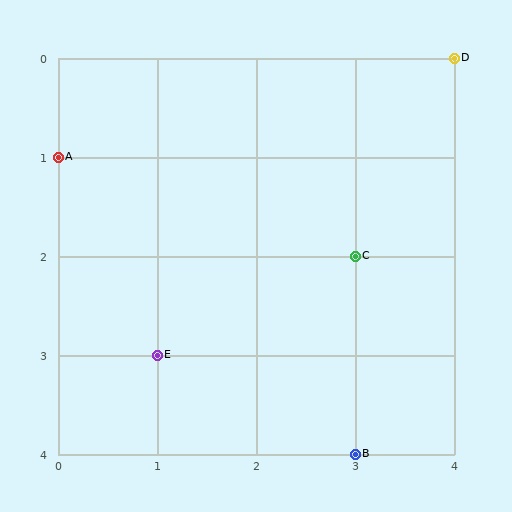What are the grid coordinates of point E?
Point E is at grid coordinates (1, 3).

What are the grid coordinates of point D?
Point D is at grid coordinates (4, 0).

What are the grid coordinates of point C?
Point C is at grid coordinates (3, 2).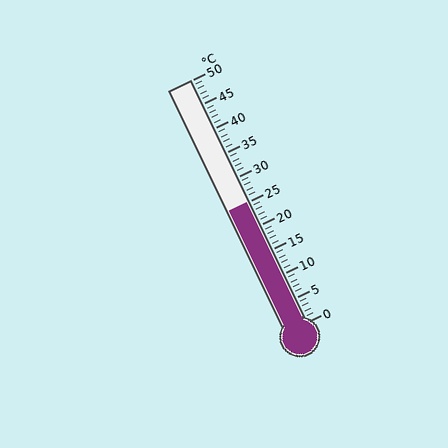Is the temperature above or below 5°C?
The temperature is above 5°C.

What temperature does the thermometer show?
The thermometer shows approximately 25°C.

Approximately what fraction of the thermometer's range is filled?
The thermometer is filled to approximately 50% of its range.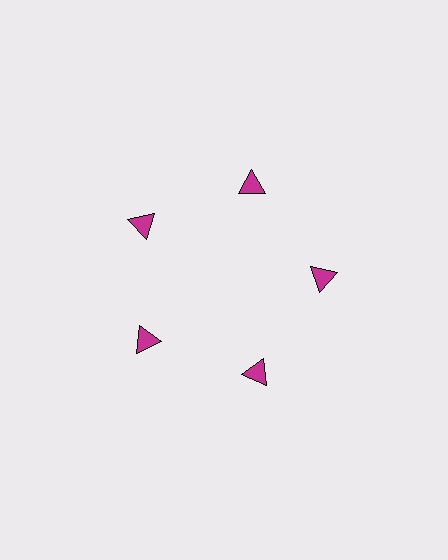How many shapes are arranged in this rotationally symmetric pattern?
There are 5 shapes, arranged in 5 groups of 1.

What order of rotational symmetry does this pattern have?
This pattern has 5-fold rotational symmetry.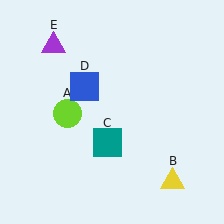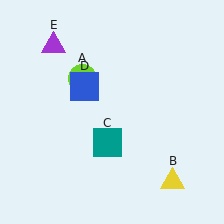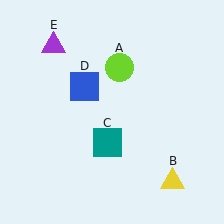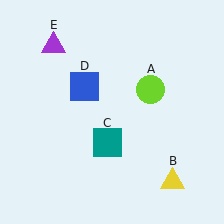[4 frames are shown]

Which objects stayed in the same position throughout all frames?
Yellow triangle (object B) and teal square (object C) and blue square (object D) and purple triangle (object E) remained stationary.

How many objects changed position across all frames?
1 object changed position: lime circle (object A).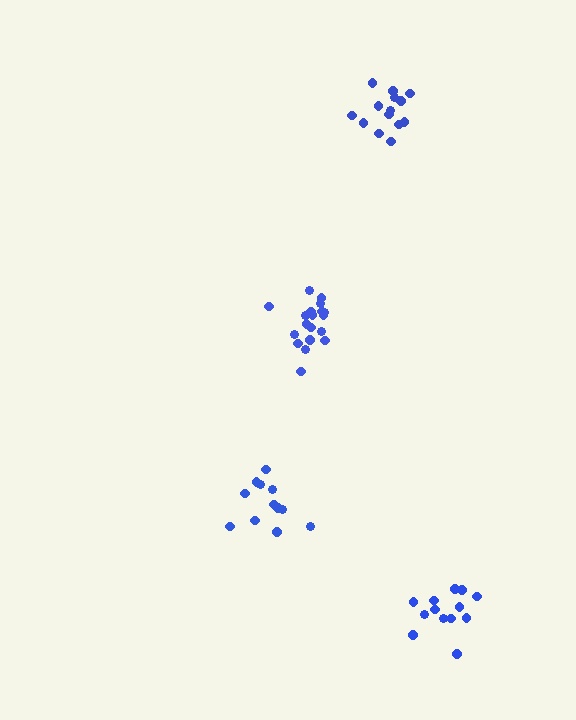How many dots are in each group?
Group 1: 13 dots, Group 2: 13 dots, Group 3: 19 dots, Group 4: 14 dots (59 total).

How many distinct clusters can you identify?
There are 4 distinct clusters.